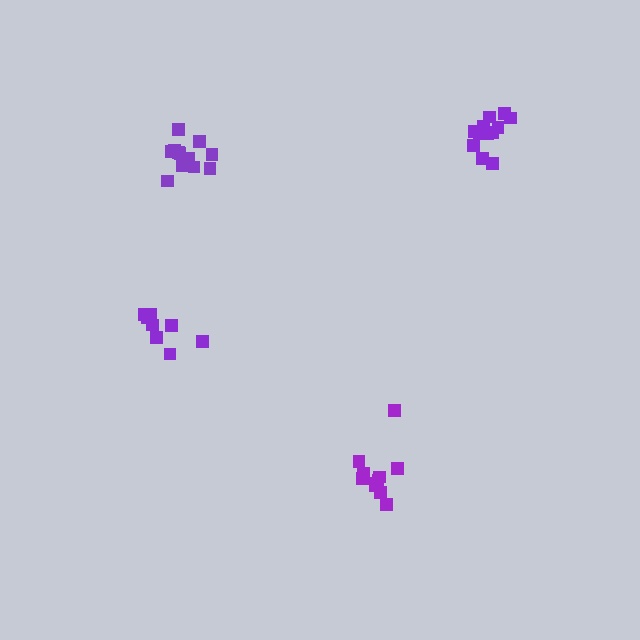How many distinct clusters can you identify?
There are 4 distinct clusters.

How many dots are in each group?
Group 1: 11 dots, Group 2: 8 dots, Group 3: 12 dots, Group 4: 12 dots (43 total).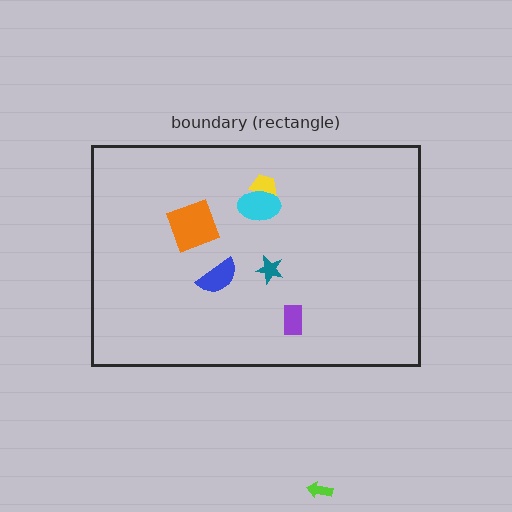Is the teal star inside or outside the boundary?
Inside.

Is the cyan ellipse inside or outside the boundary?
Inside.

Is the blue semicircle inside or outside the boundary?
Inside.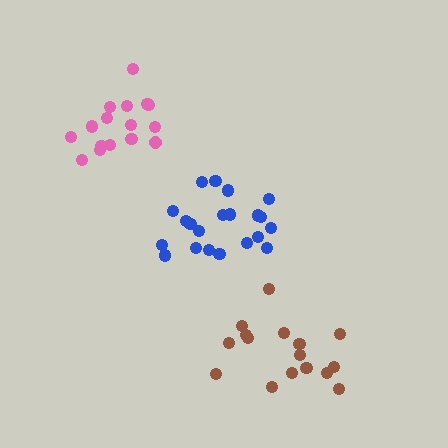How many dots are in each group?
Group 1: 21 dots, Group 2: 16 dots, Group 3: 16 dots (53 total).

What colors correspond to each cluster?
The clusters are colored: blue, brown, pink.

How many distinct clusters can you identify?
There are 3 distinct clusters.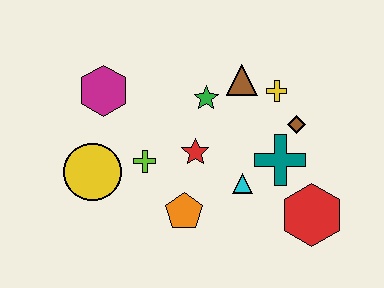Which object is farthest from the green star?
The red hexagon is farthest from the green star.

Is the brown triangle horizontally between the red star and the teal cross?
Yes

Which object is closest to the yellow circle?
The lime cross is closest to the yellow circle.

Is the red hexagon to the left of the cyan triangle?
No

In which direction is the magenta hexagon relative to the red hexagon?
The magenta hexagon is to the left of the red hexagon.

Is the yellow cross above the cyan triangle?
Yes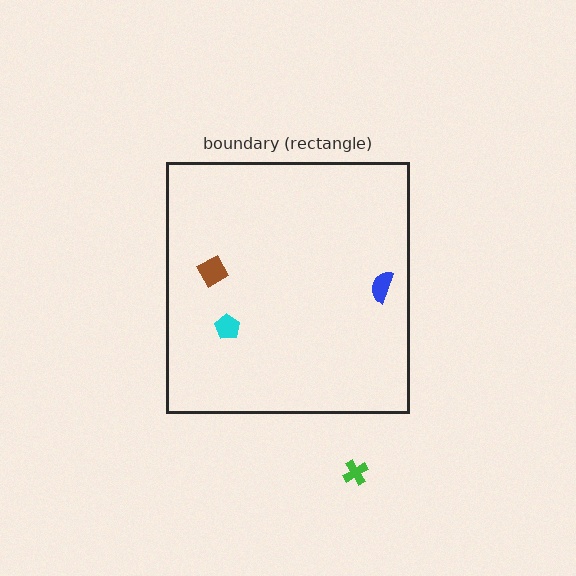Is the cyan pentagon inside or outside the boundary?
Inside.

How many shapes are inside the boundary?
3 inside, 1 outside.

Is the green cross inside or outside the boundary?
Outside.